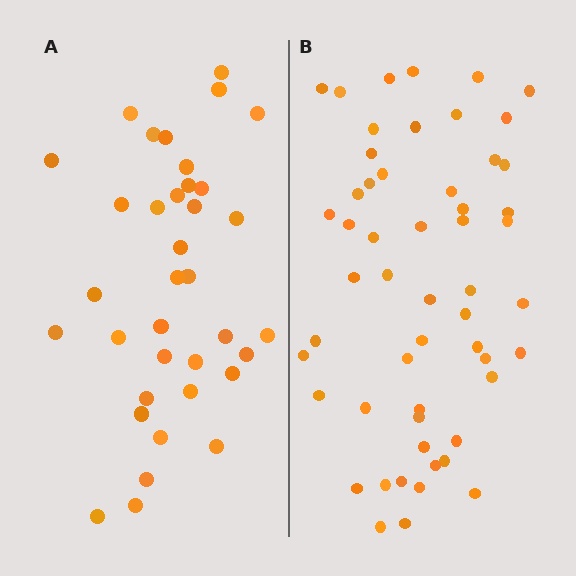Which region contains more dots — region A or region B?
Region B (the right region) has more dots.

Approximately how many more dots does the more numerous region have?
Region B has approximately 20 more dots than region A.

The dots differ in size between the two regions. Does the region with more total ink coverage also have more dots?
No. Region A has more total ink coverage because its dots are larger, but region B actually contains more individual dots. Total area can be misleading — the number of items is what matters here.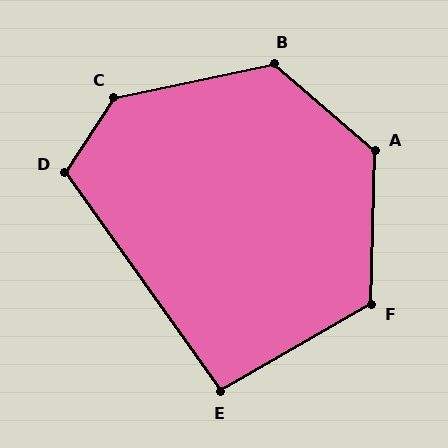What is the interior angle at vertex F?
Approximately 121 degrees (obtuse).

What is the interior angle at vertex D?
Approximately 111 degrees (obtuse).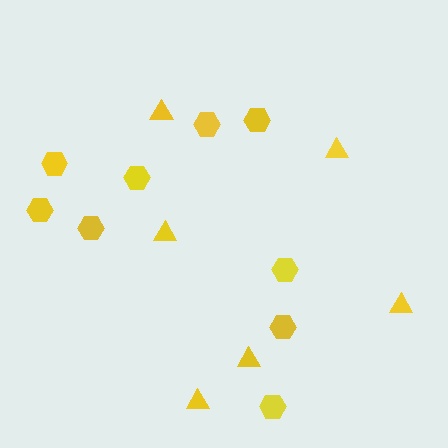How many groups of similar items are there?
There are 2 groups: one group of hexagons (9) and one group of triangles (6).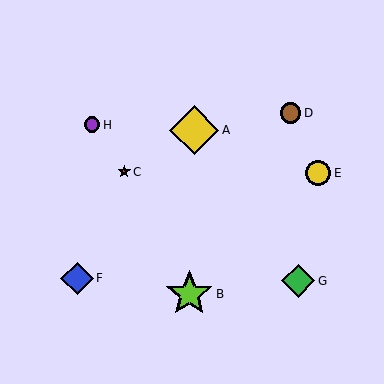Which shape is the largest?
The yellow diamond (labeled A) is the largest.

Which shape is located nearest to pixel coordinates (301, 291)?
The green diamond (labeled G) at (298, 281) is nearest to that location.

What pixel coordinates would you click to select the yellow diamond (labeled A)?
Click at (194, 130) to select the yellow diamond A.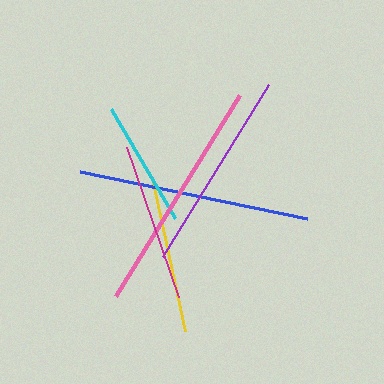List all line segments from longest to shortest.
From longest to shortest: pink, blue, purple, magenta, yellow, cyan.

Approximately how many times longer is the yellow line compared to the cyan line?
The yellow line is approximately 1.2 times the length of the cyan line.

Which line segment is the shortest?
The cyan line is the shortest at approximately 126 pixels.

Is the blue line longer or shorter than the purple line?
The blue line is longer than the purple line.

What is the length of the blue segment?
The blue segment is approximately 231 pixels long.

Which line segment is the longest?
The pink line is the longest at approximately 236 pixels.